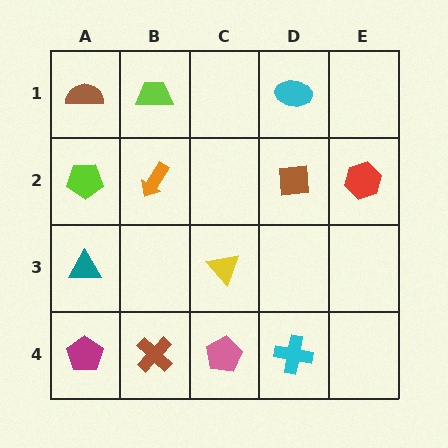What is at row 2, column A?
A lime pentagon.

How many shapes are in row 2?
4 shapes.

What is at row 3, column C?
A yellow triangle.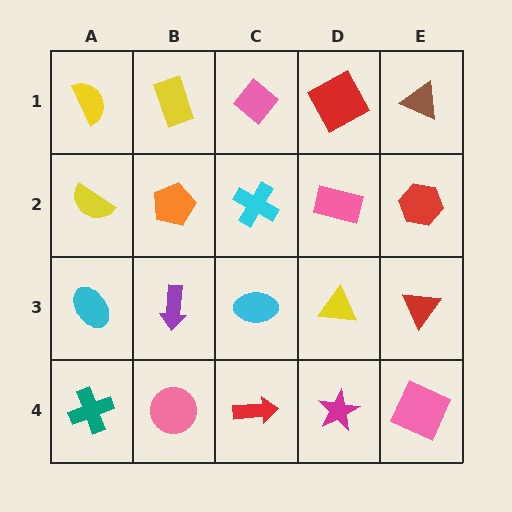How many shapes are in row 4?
5 shapes.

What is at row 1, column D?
A red square.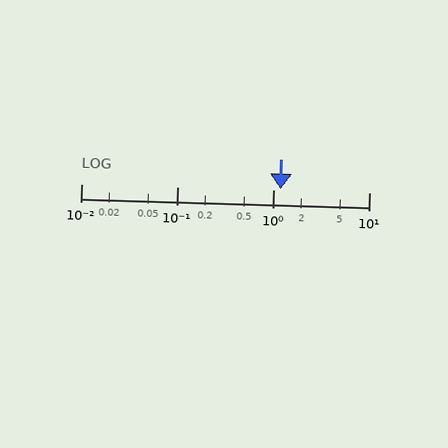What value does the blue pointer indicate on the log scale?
The pointer indicates approximately 1.2.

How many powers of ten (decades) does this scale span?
The scale spans 3 decades, from 0.01 to 10.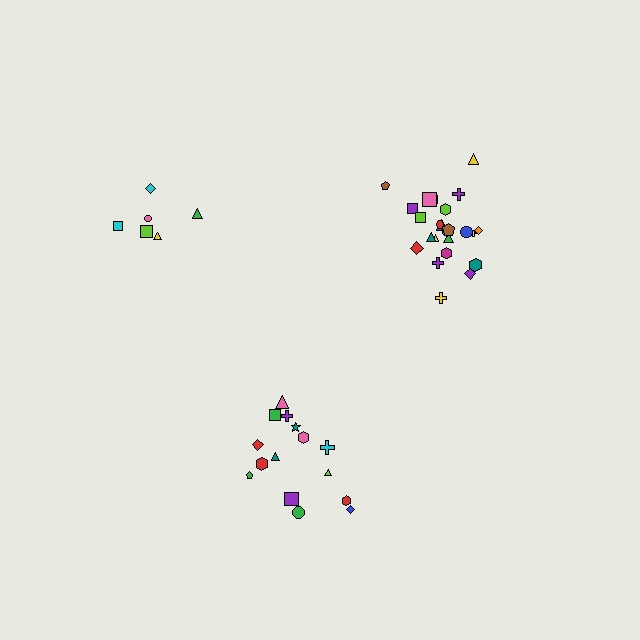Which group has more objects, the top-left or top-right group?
The top-right group.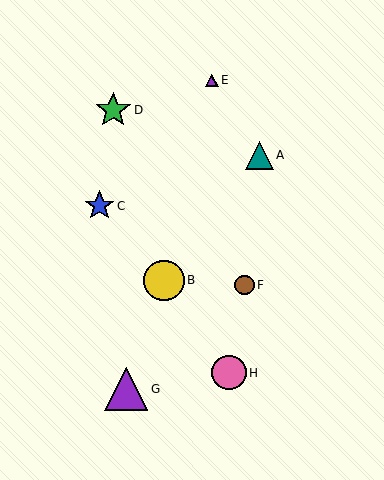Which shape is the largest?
The purple triangle (labeled G) is the largest.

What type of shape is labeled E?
Shape E is a purple triangle.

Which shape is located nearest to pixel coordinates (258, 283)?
The brown circle (labeled F) at (244, 285) is nearest to that location.